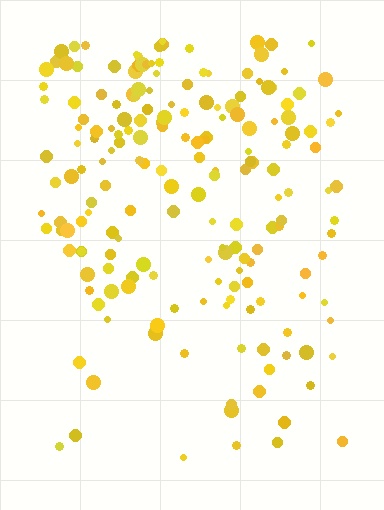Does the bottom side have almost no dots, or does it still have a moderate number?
Still a moderate number, just noticeably fewer than the top.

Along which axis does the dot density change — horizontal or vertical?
Vertical.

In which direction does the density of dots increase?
From bottom to top, with the top side densest.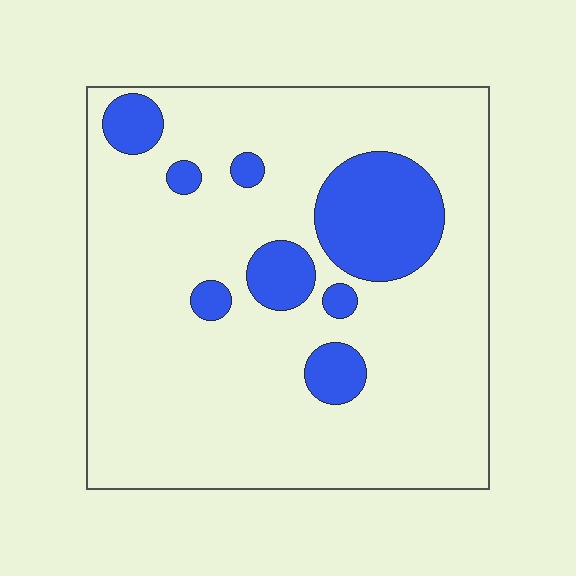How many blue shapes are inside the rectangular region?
8.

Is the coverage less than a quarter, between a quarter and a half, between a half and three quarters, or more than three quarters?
Less than a quarter.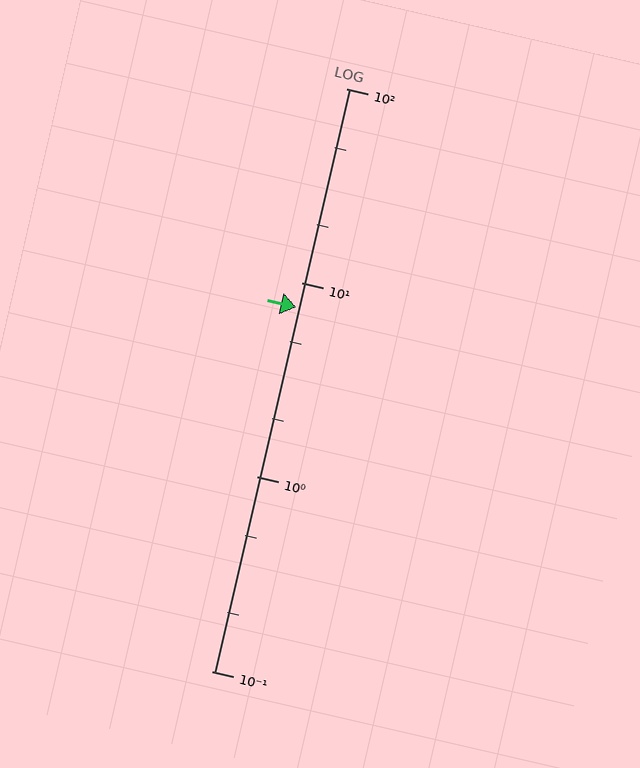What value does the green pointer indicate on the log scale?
The pointer indicates approximately 7.5.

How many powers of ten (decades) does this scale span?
The scale spans 3 decades, from 0.1 to 100.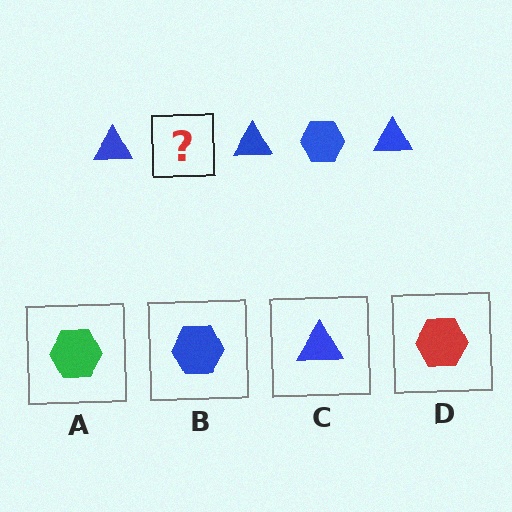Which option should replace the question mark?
Option B.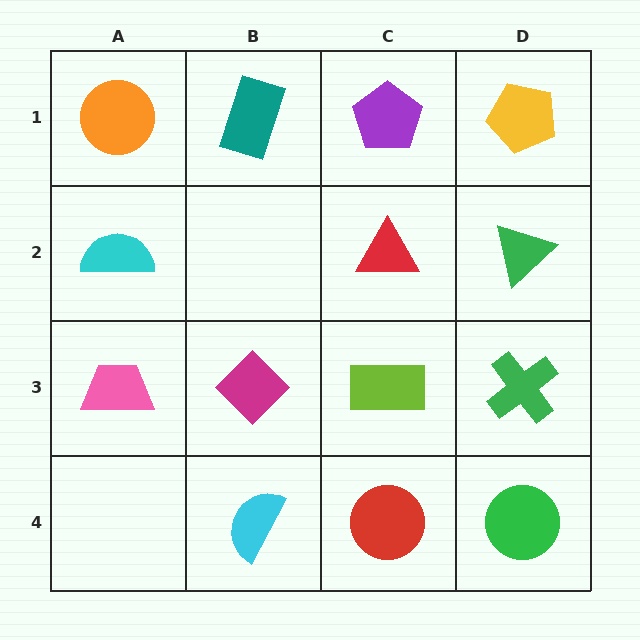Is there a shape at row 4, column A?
No, that cell is empty.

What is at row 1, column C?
A purple pentagon.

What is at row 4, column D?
A green circle.